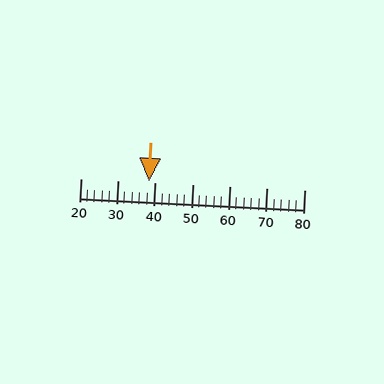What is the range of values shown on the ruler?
The ruler shows values from 20 to 80.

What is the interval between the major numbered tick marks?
The major tick marks are spaced 10 units apart.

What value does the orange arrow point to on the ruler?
The orange arrow points to approximately 38.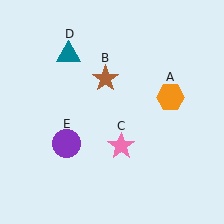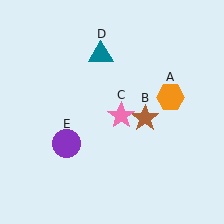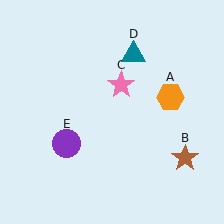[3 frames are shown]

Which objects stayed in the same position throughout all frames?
Orange hexagon (object A) and purple circle (object E) remained stationary.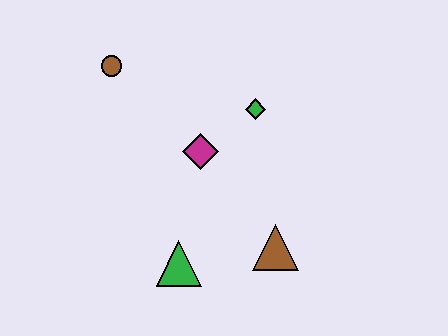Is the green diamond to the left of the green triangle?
No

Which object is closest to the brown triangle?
The green triangle is closest to the brown triangle.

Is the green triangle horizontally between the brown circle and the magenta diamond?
Yes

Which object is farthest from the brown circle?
The brown triangle is farthest from the brown circle.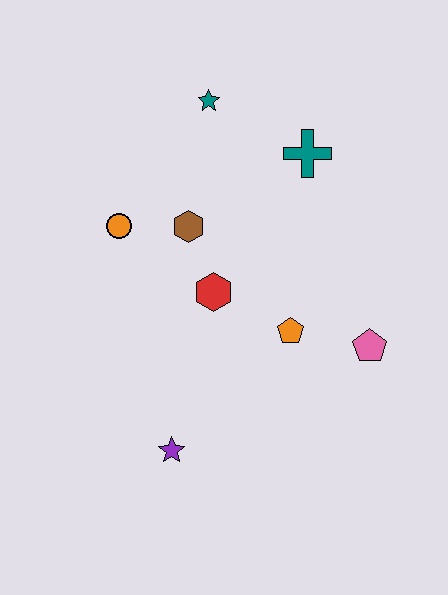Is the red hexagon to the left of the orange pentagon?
Yes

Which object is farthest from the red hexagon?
The teal star is farthest from the red hexagon.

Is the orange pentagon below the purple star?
No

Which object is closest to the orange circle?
The brown hexagon is closest to the orange circle.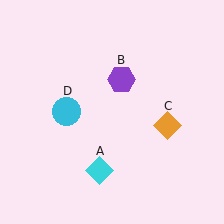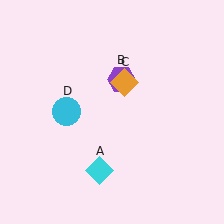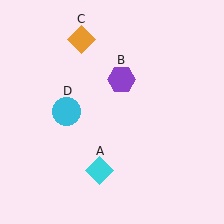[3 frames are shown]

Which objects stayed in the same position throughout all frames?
Cyan diamond (object A) and purple hexagon (object B) and cyan circle (object D) remained stationary.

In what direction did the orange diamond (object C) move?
The orange diamond (object C) moved up and to the left.